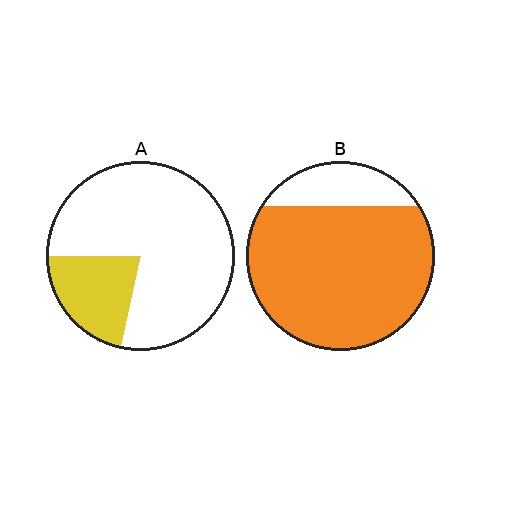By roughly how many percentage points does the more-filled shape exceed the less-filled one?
By roughly 60 percentage points (B over A).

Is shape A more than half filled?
No.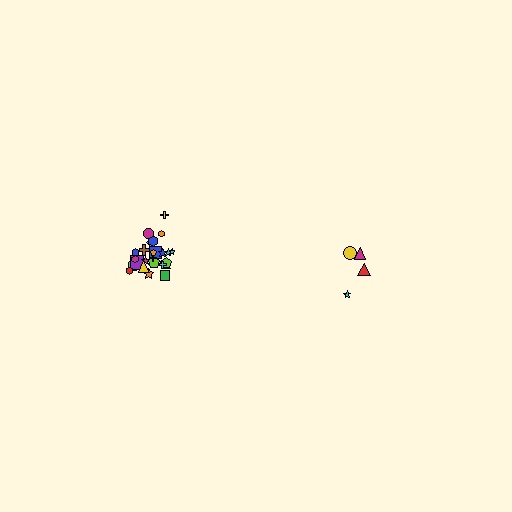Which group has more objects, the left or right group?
The left group.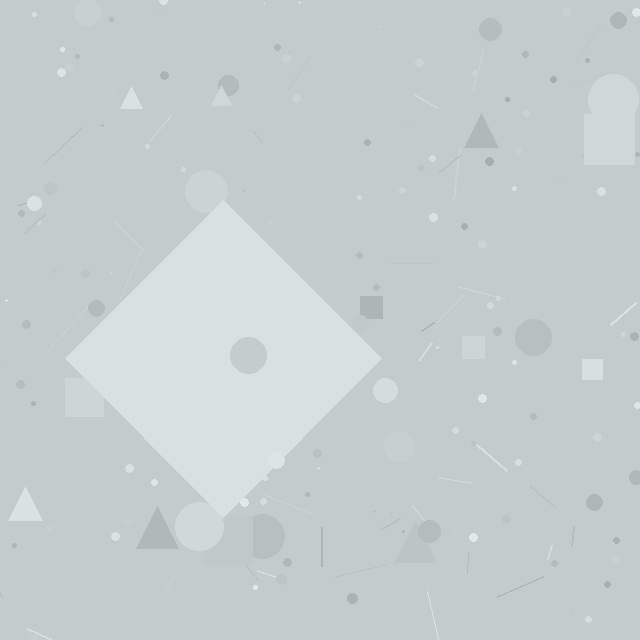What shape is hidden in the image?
A diamond is hidden in the image.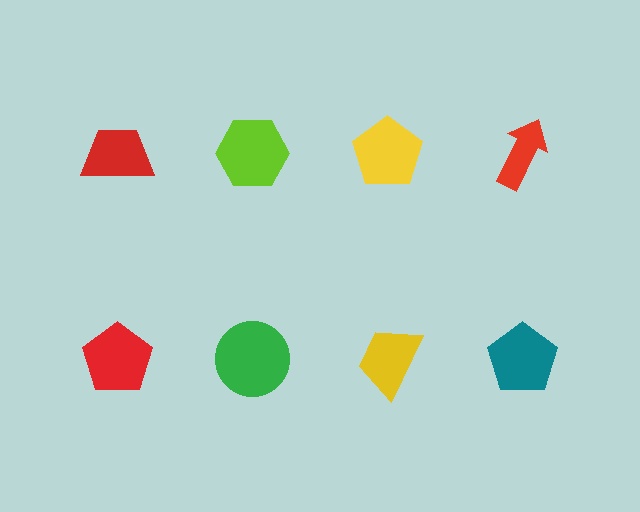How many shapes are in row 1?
4 shapes.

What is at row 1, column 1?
A red trapezoid.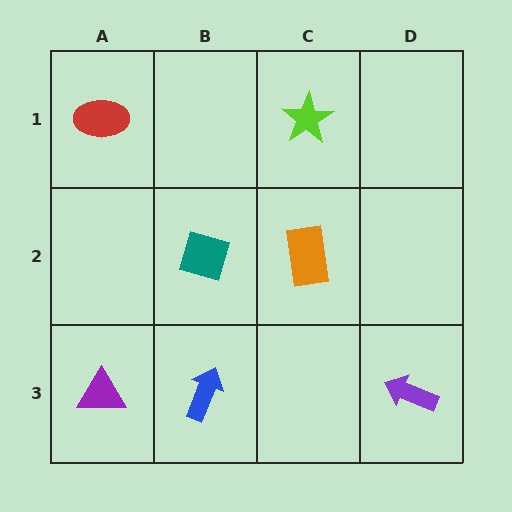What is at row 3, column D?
A purple arrow.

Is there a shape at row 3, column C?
No, that cell is empty.